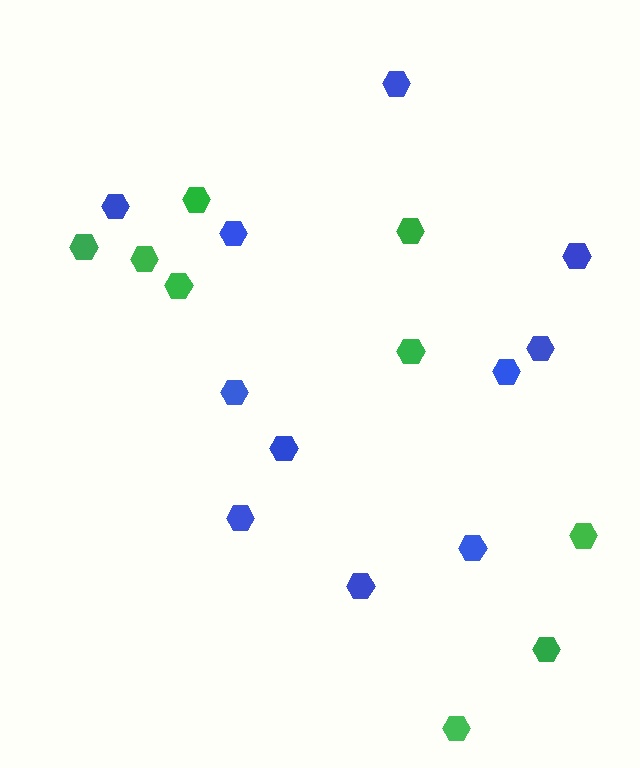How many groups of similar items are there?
There are 2 groups: one group of blue hexagons (11) and one group of green hexagons (9).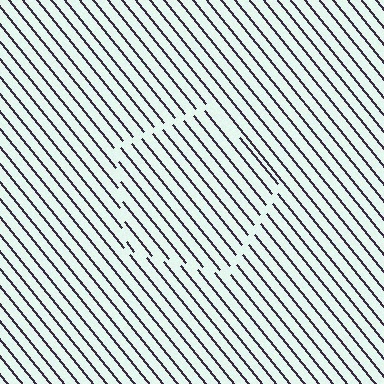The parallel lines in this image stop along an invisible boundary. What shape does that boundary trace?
An illusory pentagon. The interior of the shape contains the same grating, shifted by half a period — the contour is defined by the phase discontinuity where line-ends from the inner and outer gratings abut.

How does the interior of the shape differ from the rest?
The interior of the shape contains the same grating, shifted by half a period — the contour is defined by the phase discontinuity where line-ends from the inner and outer gratings abut.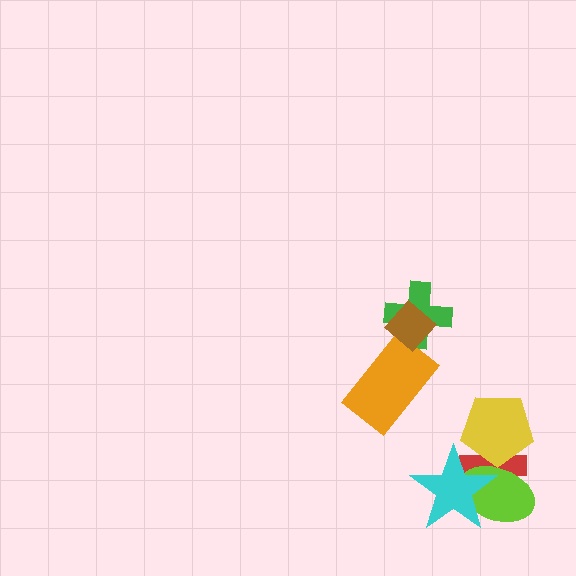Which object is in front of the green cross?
The brown diamond is in front of the green cross.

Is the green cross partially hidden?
Yes, it is partially covered by another shape.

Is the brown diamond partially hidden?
No, no other shape covers it.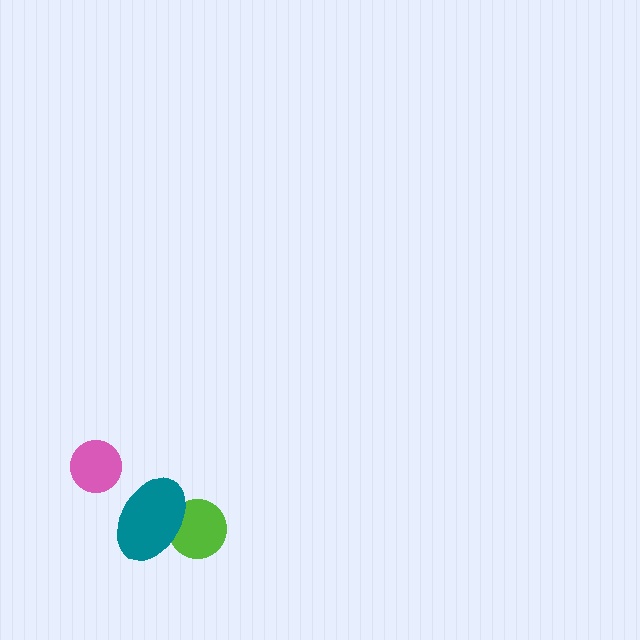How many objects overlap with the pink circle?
0 objects overlap with the pink circle.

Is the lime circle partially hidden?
Yes, it is partially covered by another shape.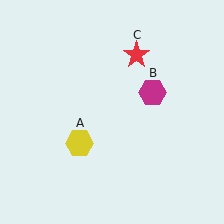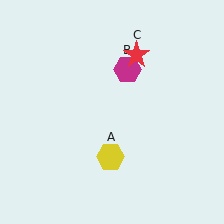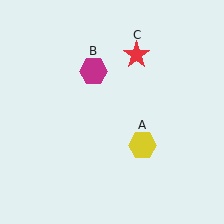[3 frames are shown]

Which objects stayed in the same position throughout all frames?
Red star (object C) remained stationary.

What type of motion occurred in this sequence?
The yellow hexagon (object A), magenta hexagon (object B) rotated counterclockwise around the center of the scene.